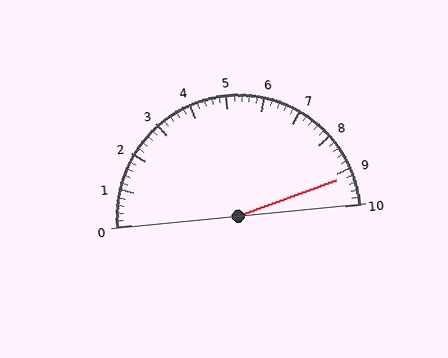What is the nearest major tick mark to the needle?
The nearest major tick mark is 9.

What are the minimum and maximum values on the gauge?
The gauge ranges from 0 to 10.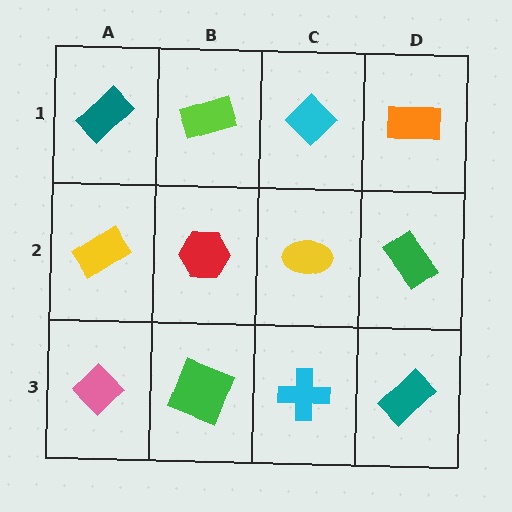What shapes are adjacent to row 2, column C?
A cyan diamond (row 1, column C), a cyan cross (row 3, column C), a red hexagon (row 2, column B), a green rectangle (row 2, column D).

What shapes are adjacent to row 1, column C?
A yellow ellipse (row 2, column C), a lime rectangle (row 1, column B), an orange rectangle (row 1, column D).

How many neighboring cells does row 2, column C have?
4.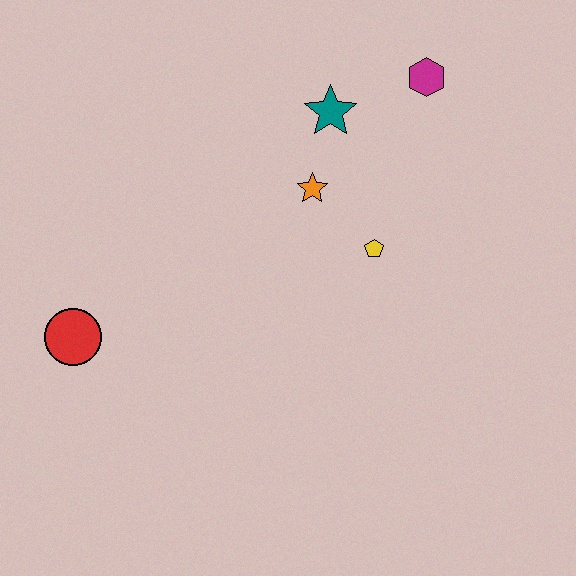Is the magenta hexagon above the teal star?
Yes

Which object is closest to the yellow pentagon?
The orange star is closest to the yellow pentagon.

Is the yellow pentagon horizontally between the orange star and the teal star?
No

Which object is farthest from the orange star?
The red circle is farthest from the orange star.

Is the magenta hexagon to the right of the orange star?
Yes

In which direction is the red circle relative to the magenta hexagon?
The red circle is to the left of the magenta hexagon.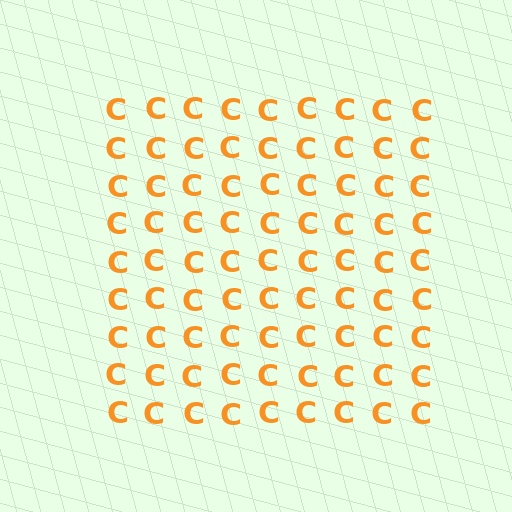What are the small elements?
The small elements are letter C's.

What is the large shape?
The large shape is a square.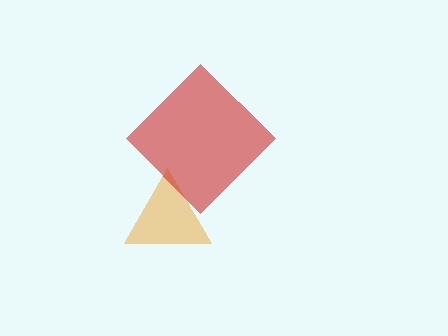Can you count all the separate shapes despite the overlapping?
Yes, there are 2 separate shapes.